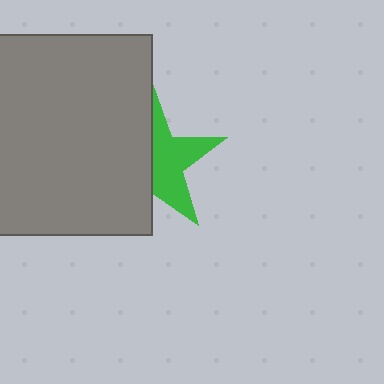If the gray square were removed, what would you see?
You would see the complete green star.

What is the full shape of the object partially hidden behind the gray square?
The partially hidden object is a green star.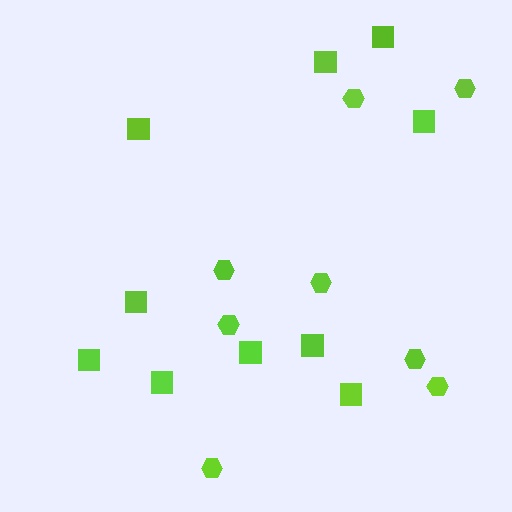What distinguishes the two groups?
There are 2 groups: one group of squares (10) and one group of hexagons (8).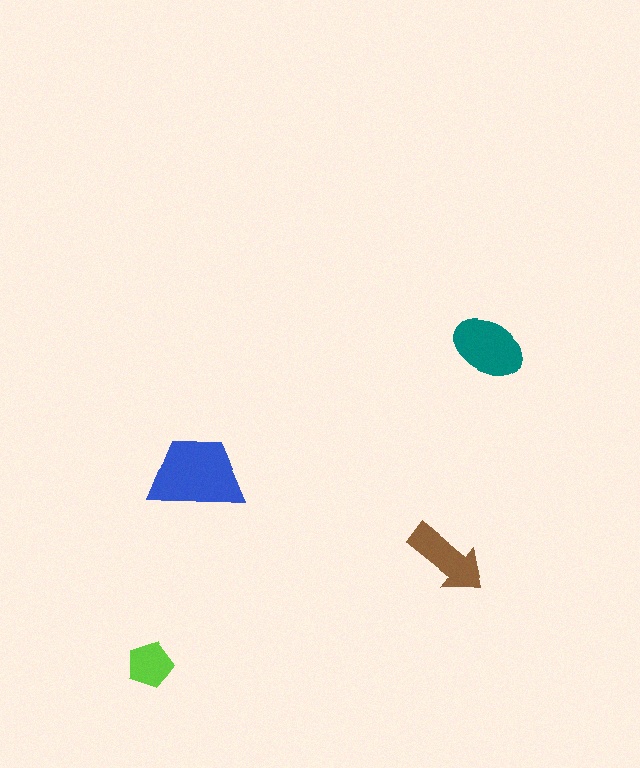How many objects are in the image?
There are 4 objects in the image.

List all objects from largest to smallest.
The blue trapezoid, the teal ellipse, the brown arrow, the lime pentagon.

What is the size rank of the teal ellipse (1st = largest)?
2nd.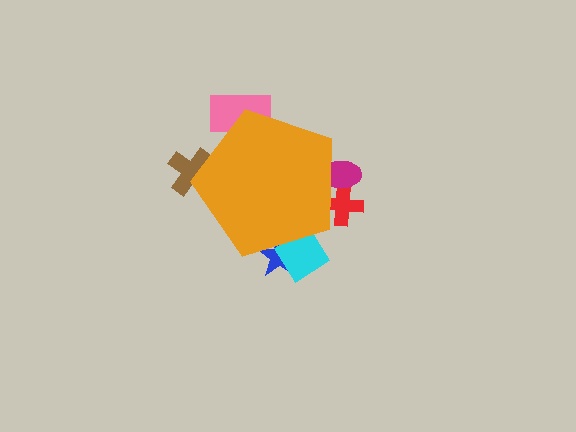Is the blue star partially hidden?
Yes, the blue star is partially hidden behind the orange pentagon.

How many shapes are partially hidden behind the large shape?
6 shapes are partially hidden.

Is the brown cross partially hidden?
Yes, the brown cross is partially hidden behind the orange pentagon.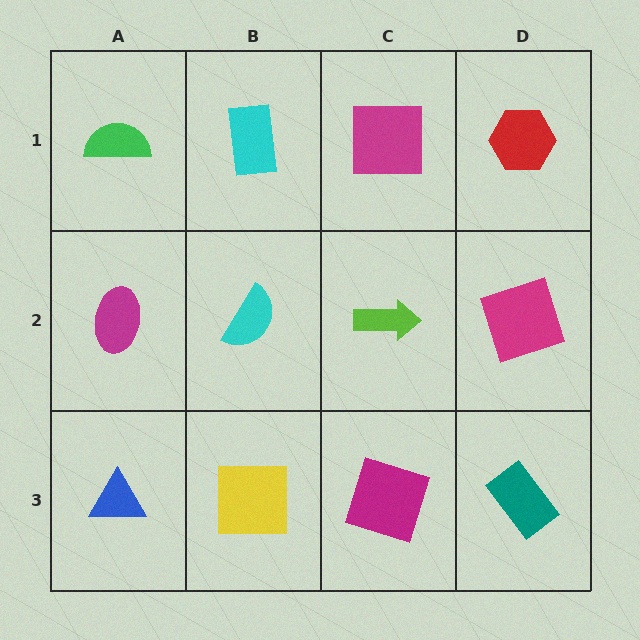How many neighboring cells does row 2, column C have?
4.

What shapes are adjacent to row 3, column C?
A lime arrow (row 2, column C), a yellow square (row 3, column B), a teal rectangle (row 3, column D).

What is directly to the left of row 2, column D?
A lime arrow.